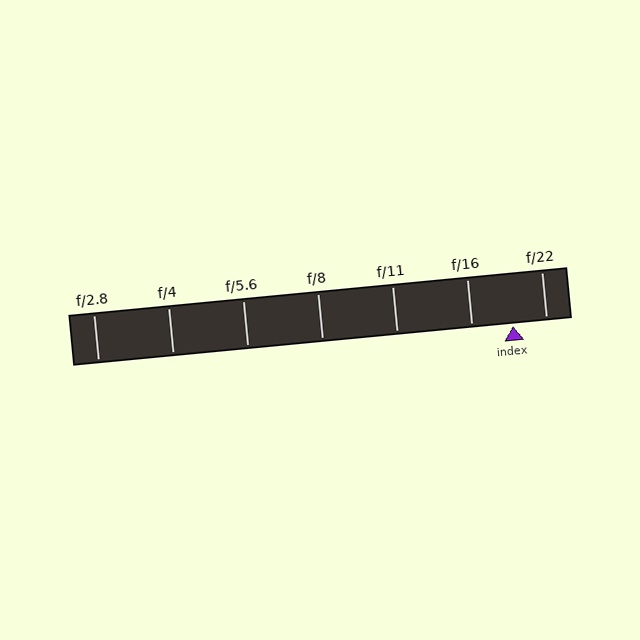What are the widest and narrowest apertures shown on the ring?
The widest aperture shown is f/2.8 and the narrowest is f/22.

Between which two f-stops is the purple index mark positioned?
The index mark is between f/16 and f/22.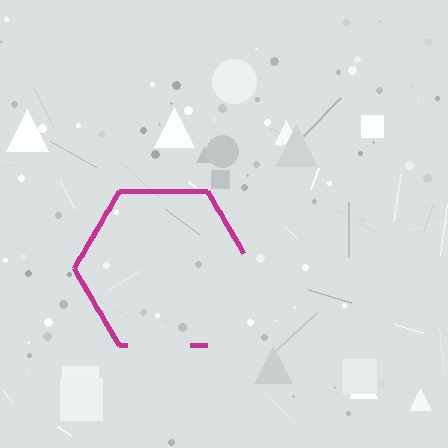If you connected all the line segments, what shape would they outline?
They would outline a hexagon.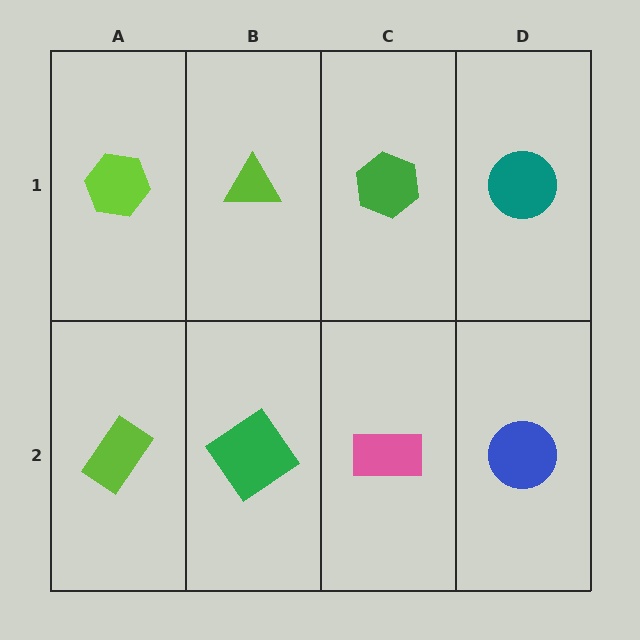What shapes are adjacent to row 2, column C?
A green hexagon (row 1, column C), a green diamond (row 2, column B), a blue circle (row 2, column D).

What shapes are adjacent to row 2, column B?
A lime triangle (row 1, column B), a lime rectangle (row 2, column A), a pink rectangle (row 2, column C).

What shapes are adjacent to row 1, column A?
A lime rectangle (row 2, column A), a lime triangle (row 1, column B).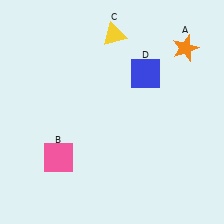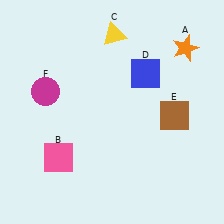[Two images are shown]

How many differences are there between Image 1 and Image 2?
There are 2 differences between the two images.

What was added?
A brown square (E), a magenta circle (F) were added in Image 2.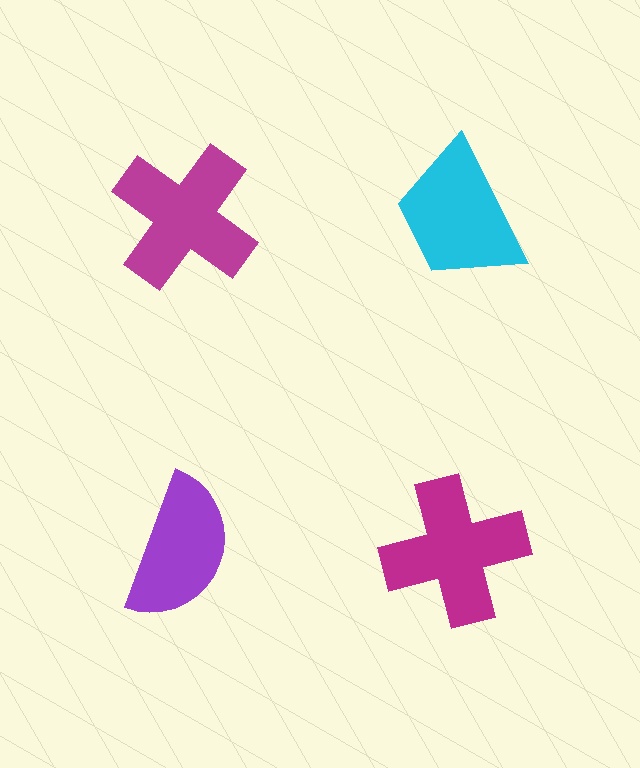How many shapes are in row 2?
2 shapes.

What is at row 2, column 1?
A purple semicircle.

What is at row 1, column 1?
A magenta cross.